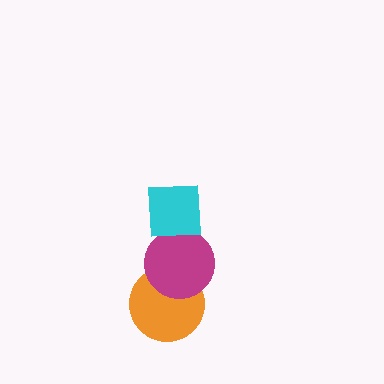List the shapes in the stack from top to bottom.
From top to bottom: the cyan square, the magenta circle, the orange circle.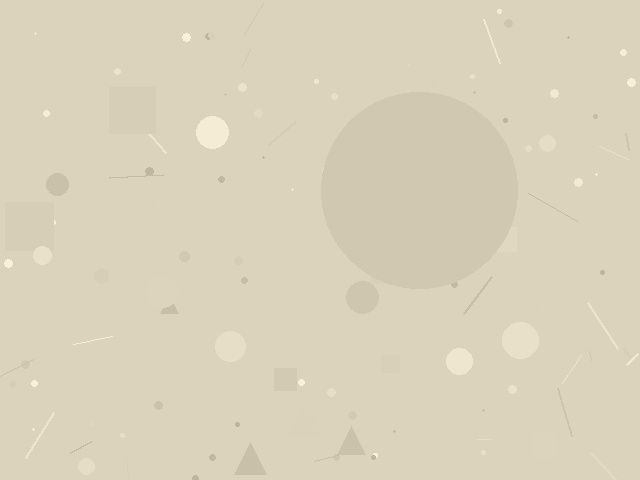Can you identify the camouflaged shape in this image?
The camouflaged shape is a circle.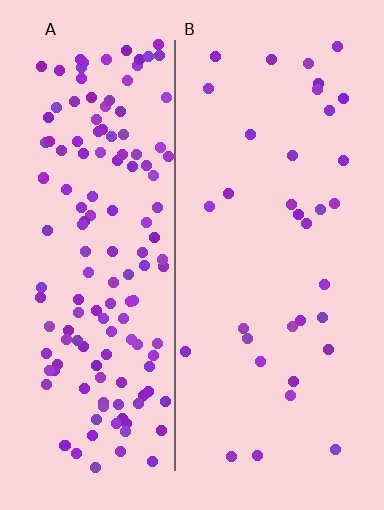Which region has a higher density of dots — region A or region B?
A (the left).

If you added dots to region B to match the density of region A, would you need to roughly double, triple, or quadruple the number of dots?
Approximately quadruple.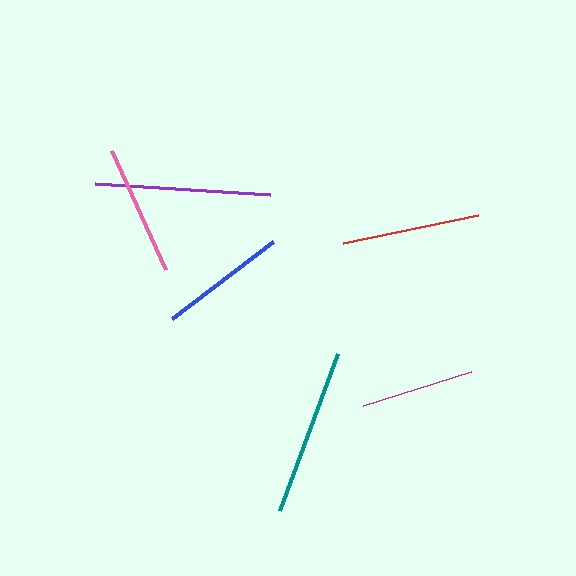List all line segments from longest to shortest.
From longest to shortest: purple, teal, red, pink, blue, magenta.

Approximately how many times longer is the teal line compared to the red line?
The teal line is approximately 1.2 times the length of the red line.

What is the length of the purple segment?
The purple segment is approximately 175 pixels long.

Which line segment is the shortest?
The magenta line is the shortest at approximately 113 pixels.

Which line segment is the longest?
The purple line is the longest at approximately 175 pixels.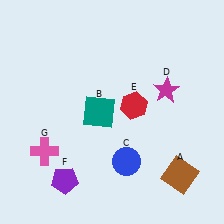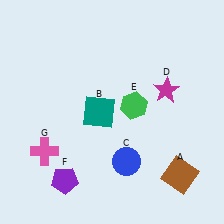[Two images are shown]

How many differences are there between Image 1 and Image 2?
There is 1 difference between the two images.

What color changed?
The hexagon (E) changed from red in Image 1 to green in Image 2.